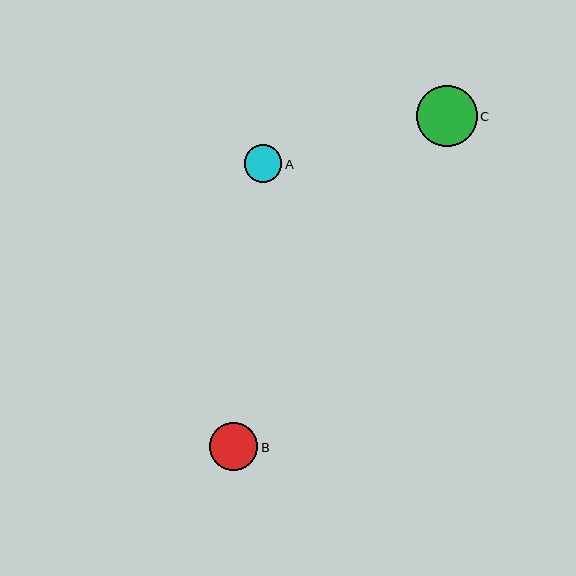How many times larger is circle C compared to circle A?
Circle C is approximately 1.6 times the size of circle A.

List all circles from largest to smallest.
From largest to smallest: C, B, A.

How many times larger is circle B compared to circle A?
Circle B is approximately 1.3 times the size of circle A.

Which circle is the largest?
Circle C is the largest with a size of approximately 61 pixels.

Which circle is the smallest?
Circle A is the smallest with a size of approximately 38 pixels.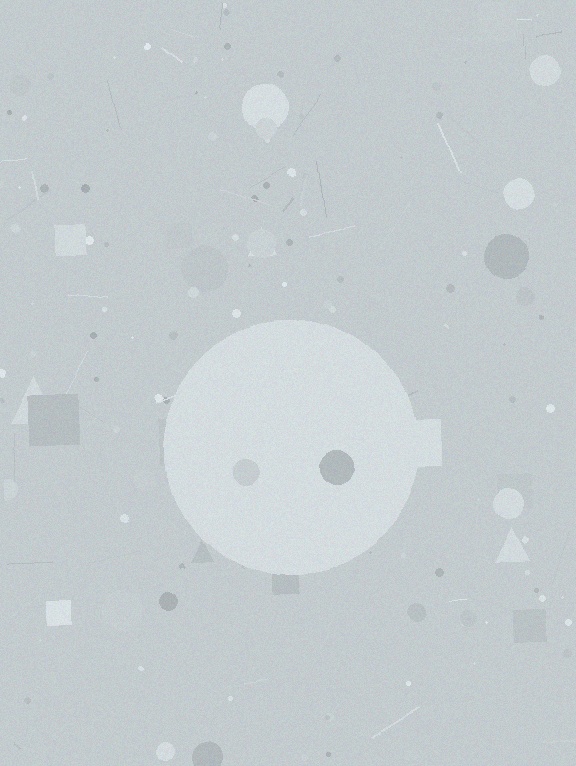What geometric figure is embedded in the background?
A circle is embedded in the background.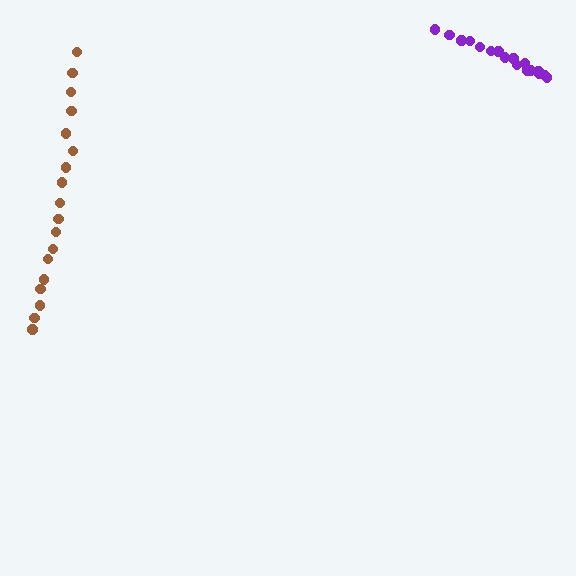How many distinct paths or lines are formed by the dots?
There are 2 distinct paths.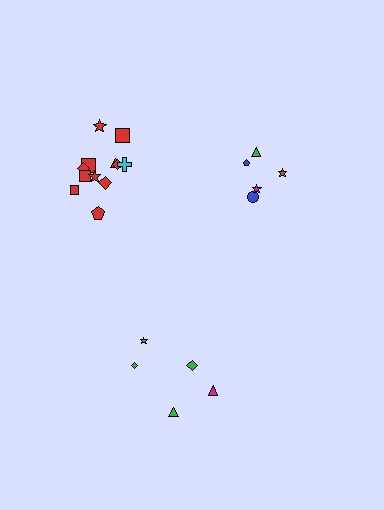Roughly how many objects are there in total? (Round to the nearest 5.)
Roughly 20 objects in total.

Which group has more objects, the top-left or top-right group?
The top-left group.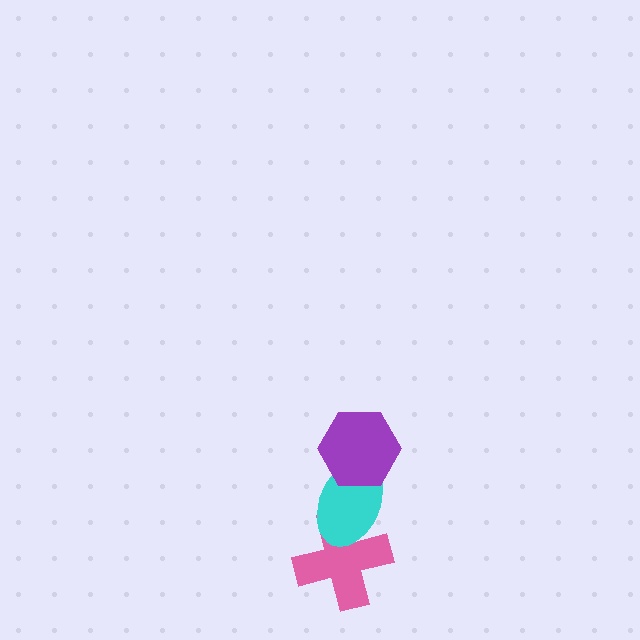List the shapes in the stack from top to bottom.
From top to bottom: the purple hexagon, the cyan ellipse, the pink cross.